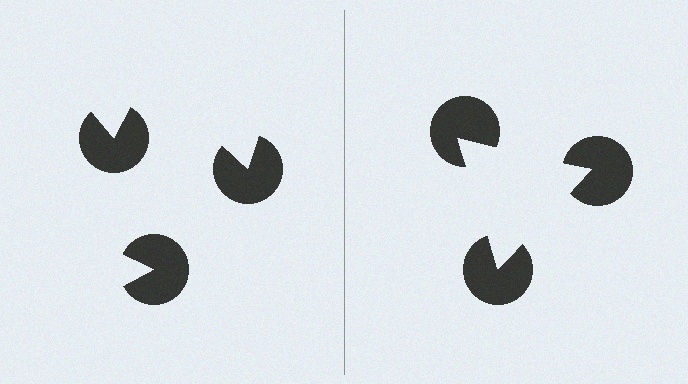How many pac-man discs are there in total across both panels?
6 — 3 on each side.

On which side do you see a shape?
An illusory triangle appears on the right side. On the left side the wedge cuts are rotated, so no coherent shape forms.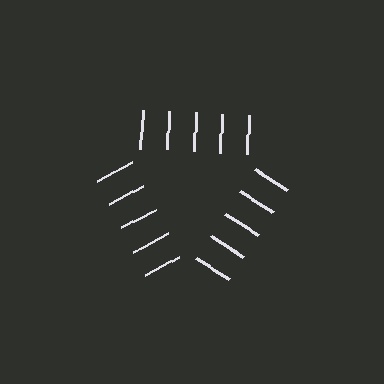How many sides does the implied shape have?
3 sides — the line-ends trace a triangle.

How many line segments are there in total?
15 — 5 along each of the 3 edges.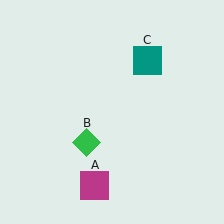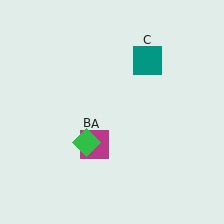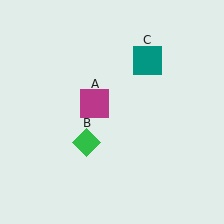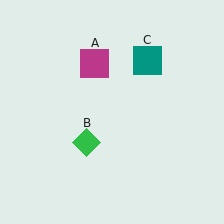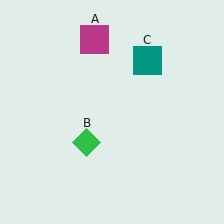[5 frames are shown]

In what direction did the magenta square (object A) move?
The magenta square (object A) moved up.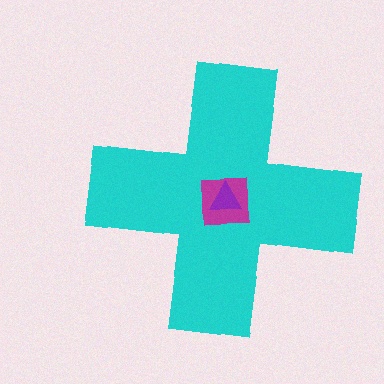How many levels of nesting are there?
3.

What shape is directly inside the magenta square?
The purple triangle.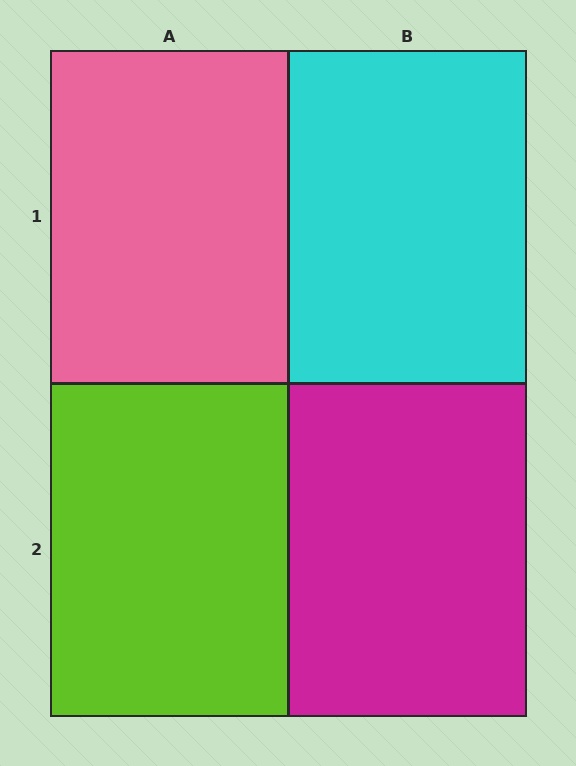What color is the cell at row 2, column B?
Magenta.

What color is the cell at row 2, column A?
Lime.